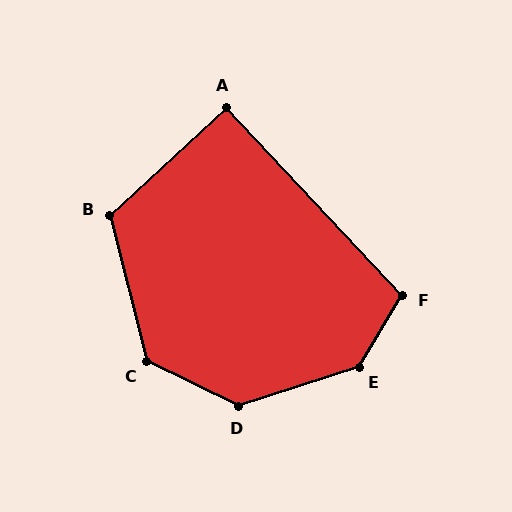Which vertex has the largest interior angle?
E, at approximately 139 degrees.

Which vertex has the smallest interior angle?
A, at approximately 90 degrees.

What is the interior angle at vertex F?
Approximately 106 degrees (obtuse).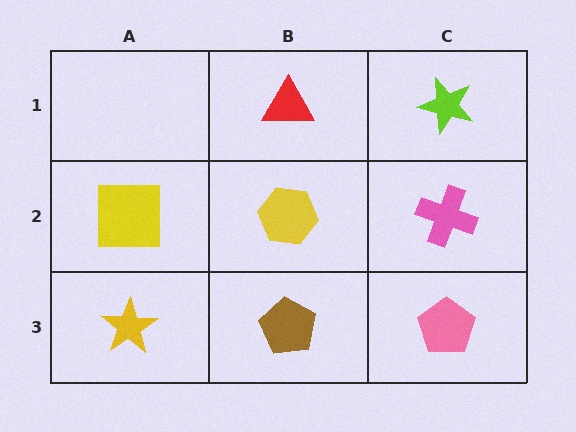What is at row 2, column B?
A yellow hexagon.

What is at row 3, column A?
A yellow star.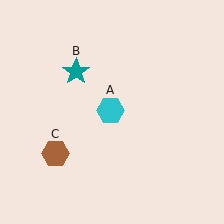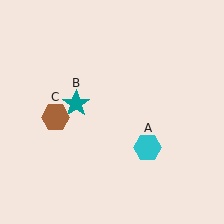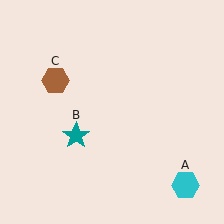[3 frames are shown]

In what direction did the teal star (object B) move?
The teal star (object B) moved down.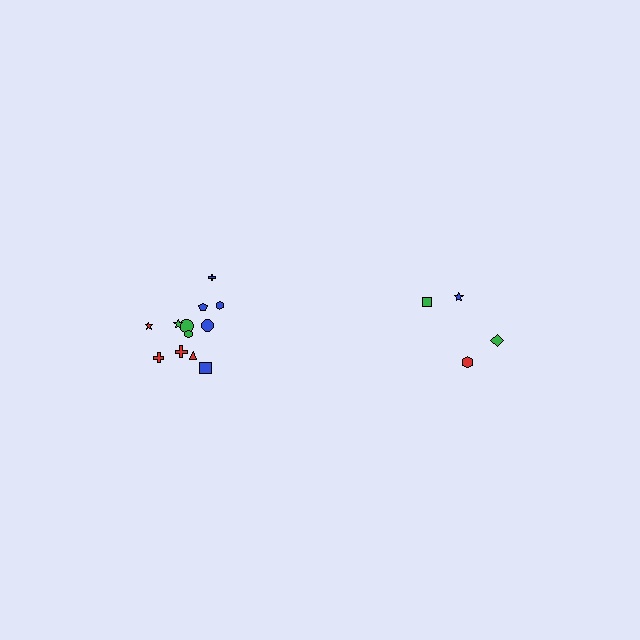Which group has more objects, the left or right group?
The left group.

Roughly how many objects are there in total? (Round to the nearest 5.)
Roughly 15 objects in total.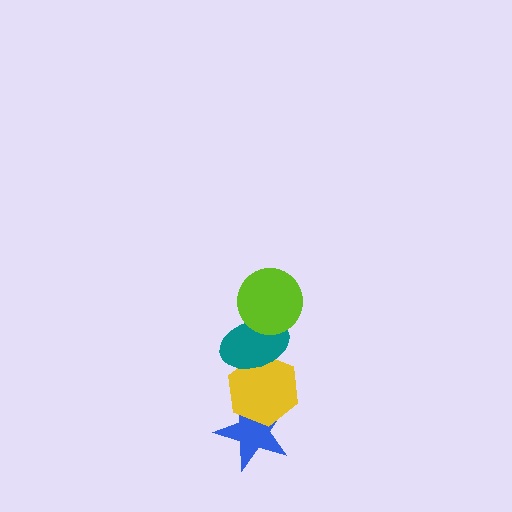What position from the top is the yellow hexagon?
The yellow hexagon is 3rd from the top.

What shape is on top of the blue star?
The yellow hexagon is on top of the blue star.